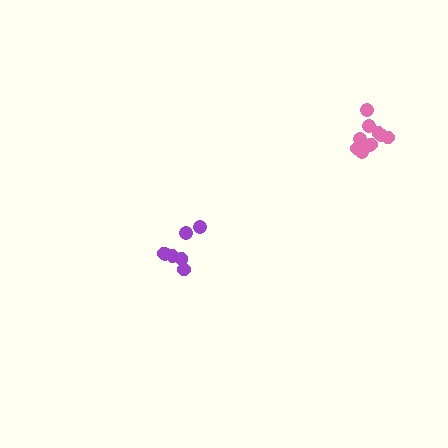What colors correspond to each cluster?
The clusters are colored: pink, purple.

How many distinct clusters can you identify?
There are 2 distinct clusters.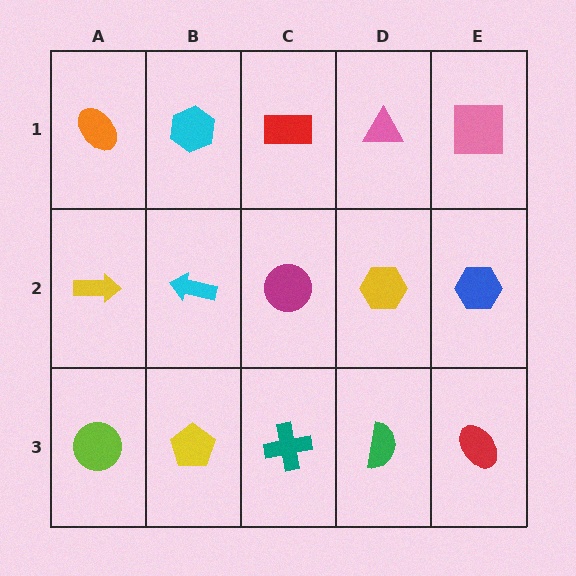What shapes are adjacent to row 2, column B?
A cyan hexagon (row 1, column B), a yellow pentagon (row 3, column B), a yellow arrow (row 2, column A), a magenta circle (row 2, column C).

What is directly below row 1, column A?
A yellow arrow.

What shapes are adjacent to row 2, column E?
A pink square (row 1, column E), a red ellipse (row 3, column E), a yellow hexagon (row 2, column D).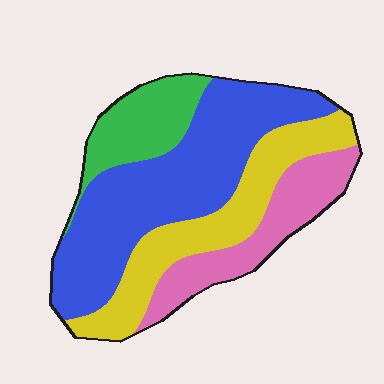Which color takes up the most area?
Blue, at roughly 45%.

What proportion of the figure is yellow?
Yellow covers roughly 25% of the figure.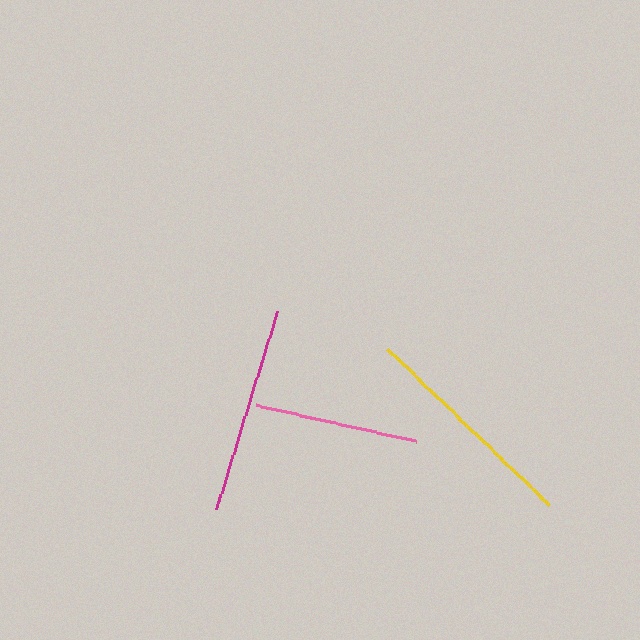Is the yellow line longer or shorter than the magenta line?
The yellow line is longer than the magenta line.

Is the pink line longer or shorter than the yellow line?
The yellow line is longer than the pink line.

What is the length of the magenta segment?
The magenta segment is approximately 207 pixels long.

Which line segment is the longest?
The yellow line is the longest at approximately 225 pixels.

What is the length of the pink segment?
The pink segment is approximately 164 pixels long.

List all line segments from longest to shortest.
From longest to shortest: yellow, magenta, pink.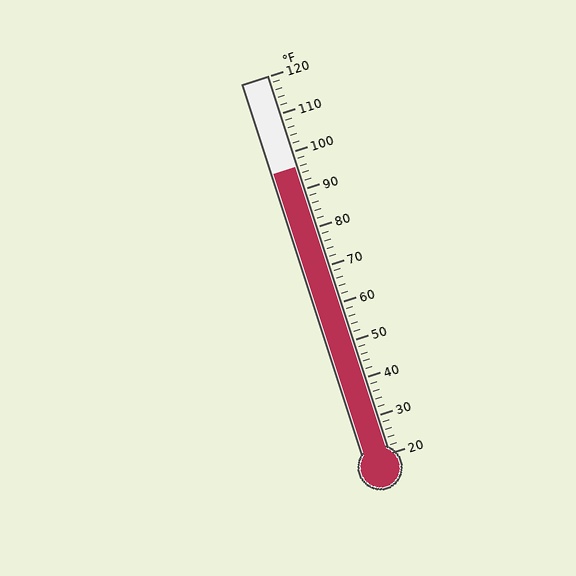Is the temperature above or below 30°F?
The temperature is above 30°F.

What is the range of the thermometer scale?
The thermometer scale ranges from 20°F to 120°F.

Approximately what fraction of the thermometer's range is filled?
The thermometer is filled to approximately 75% of its range.